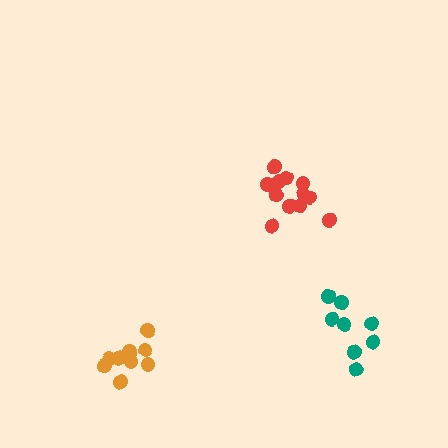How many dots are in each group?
Group 1: 12 dots, Group 2: 9 dots, Group 3: 8 dots (29 total).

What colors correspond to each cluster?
The clusters are colored: red, orange, teal.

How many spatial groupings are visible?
There are 3 spatial groupings.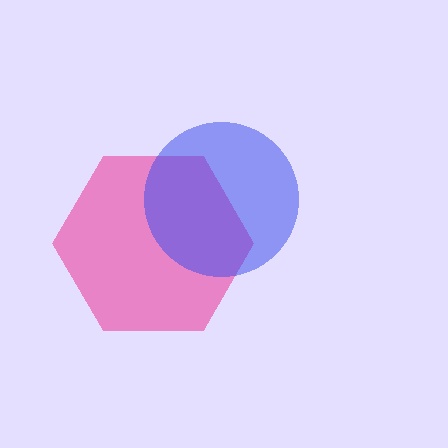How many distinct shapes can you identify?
There are 2 distinct shapes: a pink hexagon, a blue circle.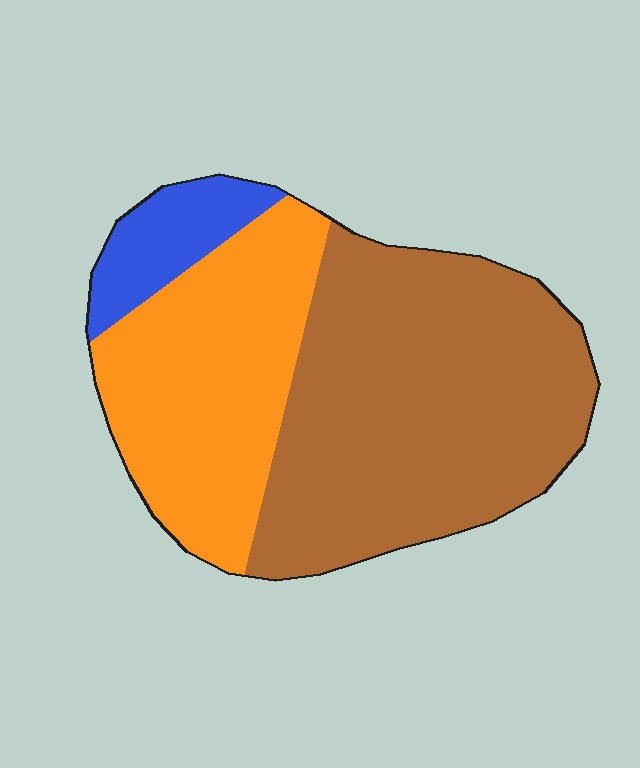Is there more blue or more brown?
Brown.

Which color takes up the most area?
Brown, at roughly 55%.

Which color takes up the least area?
Blue, at roughly 10%.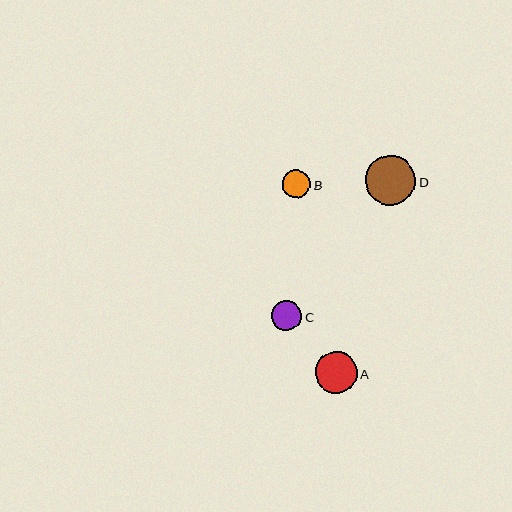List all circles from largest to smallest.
From largest to smallest: D, A, C, B.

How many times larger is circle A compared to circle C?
Circle A is approximately 1.4 times the size of circle C.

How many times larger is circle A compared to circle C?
Circle A is approximately 1.4 times the size of circle C.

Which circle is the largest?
Circle D is the largest with a size of approximately 50 pixels.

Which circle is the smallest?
Circle B is the smallest with a size of approximately 28 pixels.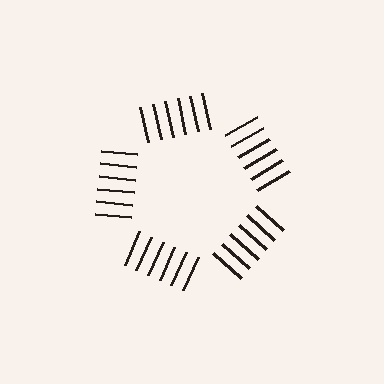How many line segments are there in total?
30 — 6 along each of the 5 edges.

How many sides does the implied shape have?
5 sides — the line-ends trace a pentagon.